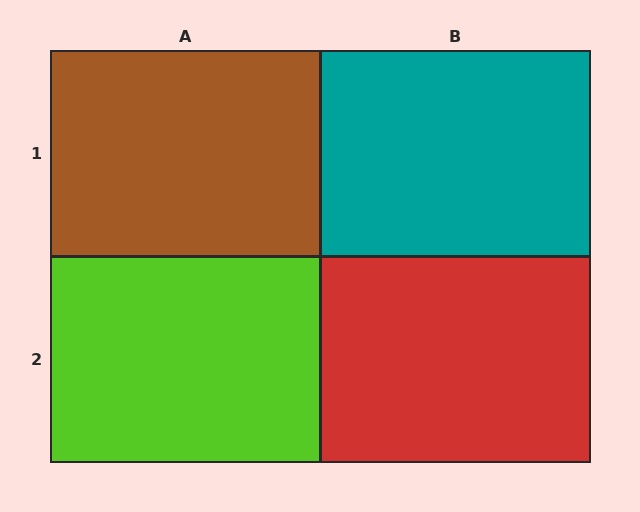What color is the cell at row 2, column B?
Red.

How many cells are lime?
1 cell is lime.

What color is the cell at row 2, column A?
Lime.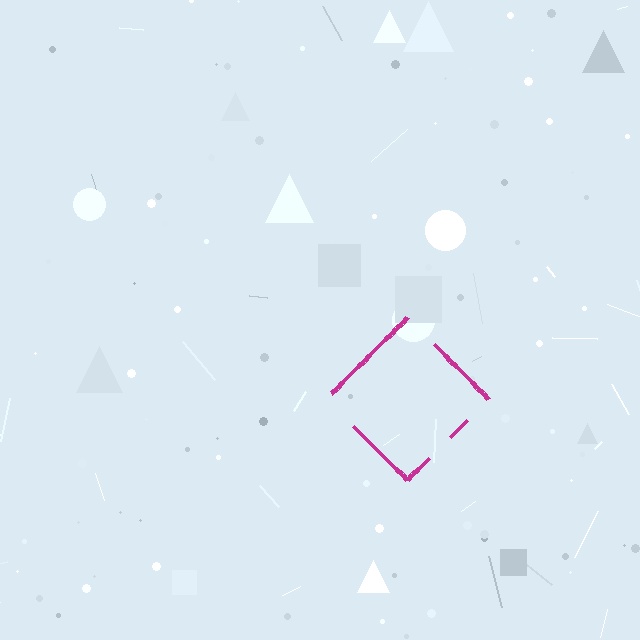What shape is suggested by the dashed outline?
The dashed outline suggests a diamond.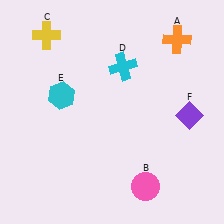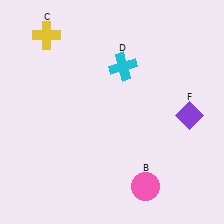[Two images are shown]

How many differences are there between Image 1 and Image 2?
There are 2 differences between the two images.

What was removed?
The cyan hexagon (E), the orange cross (A) were removed in Image 2.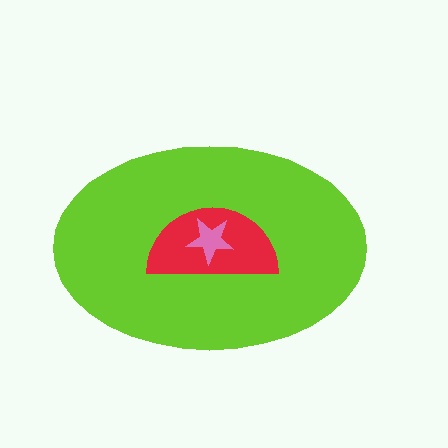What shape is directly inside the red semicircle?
The pink star.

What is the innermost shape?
The pink star.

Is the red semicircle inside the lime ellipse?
Yes.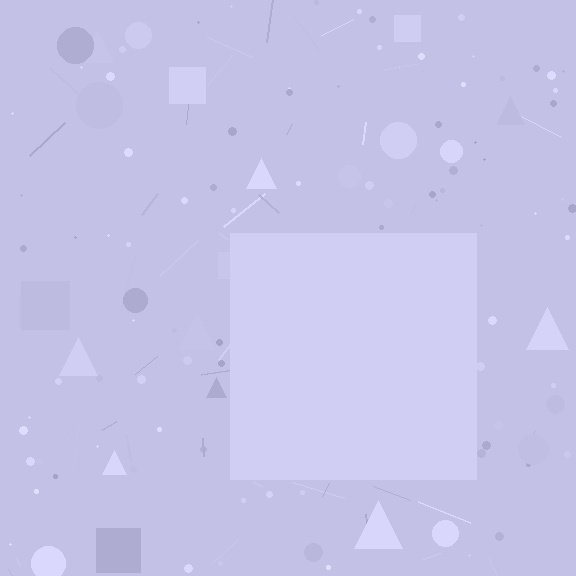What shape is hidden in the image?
A square is hidden in the image.